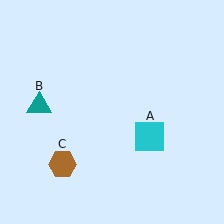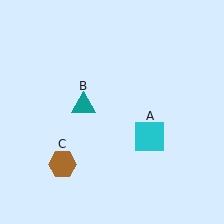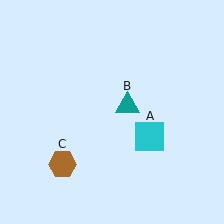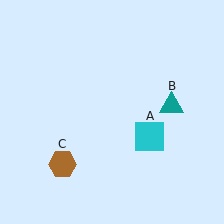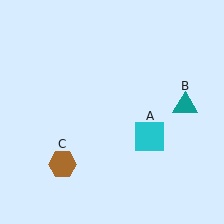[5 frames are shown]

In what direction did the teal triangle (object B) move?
The teal triangle (object B) moved right.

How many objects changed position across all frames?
1 object changed position: teal triangle (object B).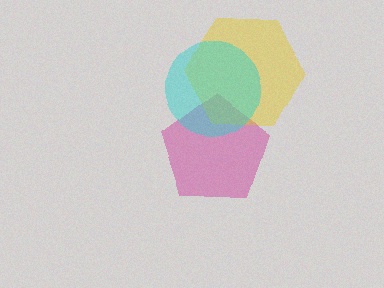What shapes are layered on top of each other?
The layered shapes are: a magenta pentagon, a yellow hexagon, a cyan circle.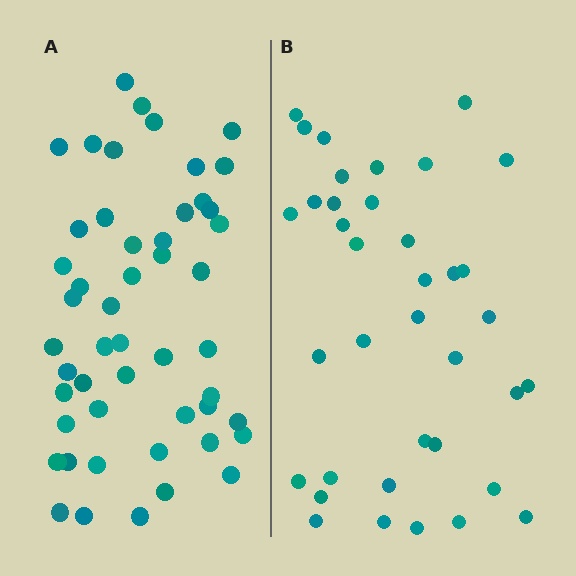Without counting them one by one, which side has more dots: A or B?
Region A (the left region) has more dots.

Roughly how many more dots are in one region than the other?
Region A has approximately 15 more dots than region B.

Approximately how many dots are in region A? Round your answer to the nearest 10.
About 50 dots.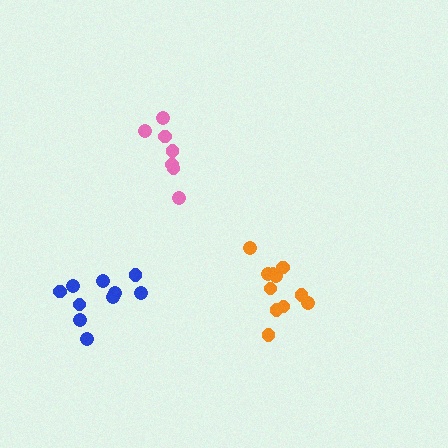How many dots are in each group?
Group 1: 10 dots, Group 2: 7 dots, Group 3: 11 dots (28 total).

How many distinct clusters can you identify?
There are 3 distinct clusters.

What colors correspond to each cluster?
The clusters are colored: blue, pink, orange.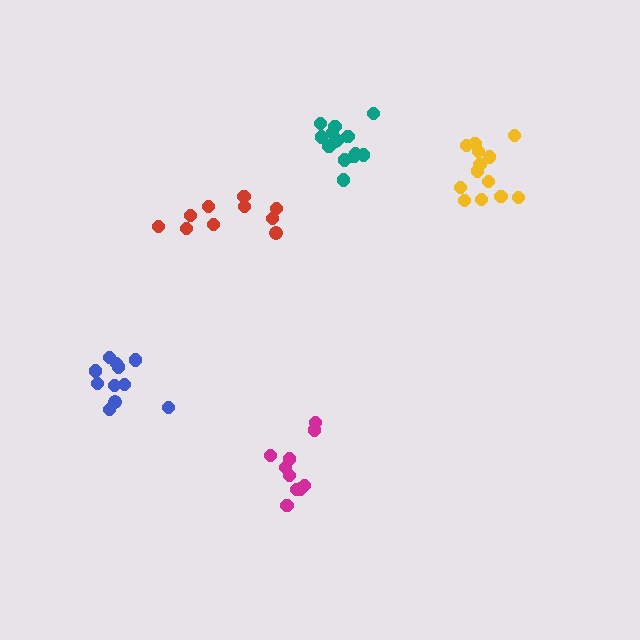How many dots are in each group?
Group 1: 15 dots, Group 2: 13 dots, Group 3: 11 dots, Group 4: 10 dots, Group 5: 10 dots (59 total).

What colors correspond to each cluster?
The clusters are colored: teal, yellow, blue, magenta, red.